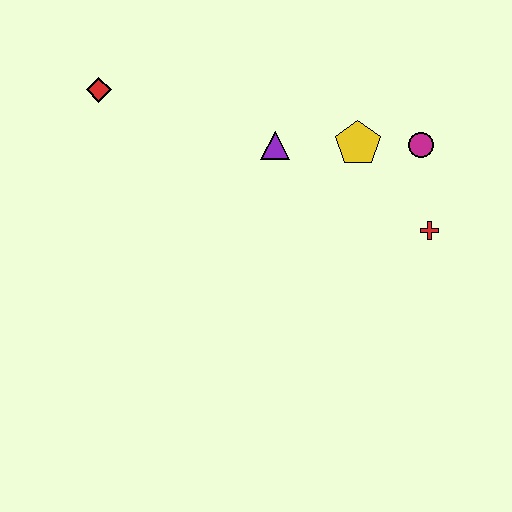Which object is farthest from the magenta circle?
The red diamond is farthest from the magenta circle.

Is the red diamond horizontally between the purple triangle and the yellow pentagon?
No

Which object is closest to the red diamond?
The purple triangle is closest to the red diamond.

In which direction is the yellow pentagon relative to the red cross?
The yellow pentagon is above the red cross.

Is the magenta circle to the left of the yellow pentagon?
No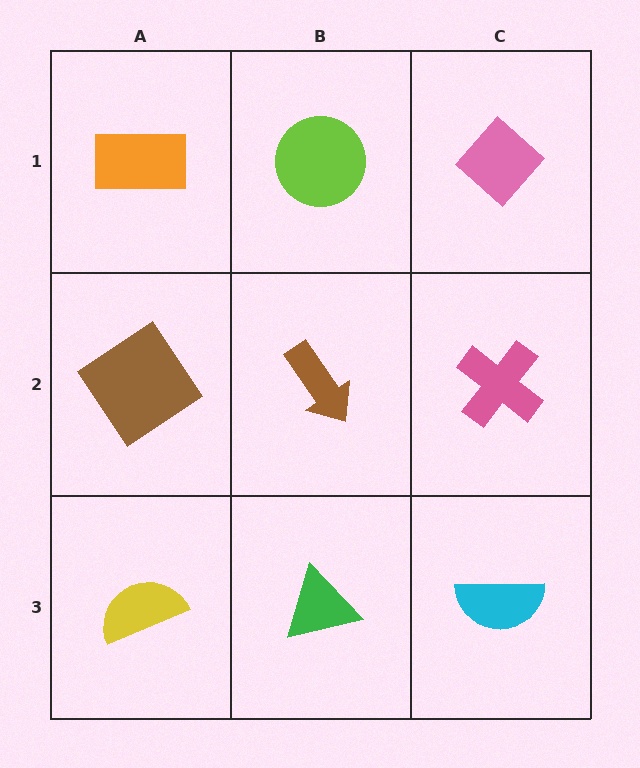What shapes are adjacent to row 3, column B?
A brown arrow (row 2, column B), a yellow semicircle (row 3, column A), a cyan semicircle (row 3, column C).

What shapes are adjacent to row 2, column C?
A pink diamond (row 1, column C), a cyan semicircle (row 3, column C), a brown arrow (row 2, column B).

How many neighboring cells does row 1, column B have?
3.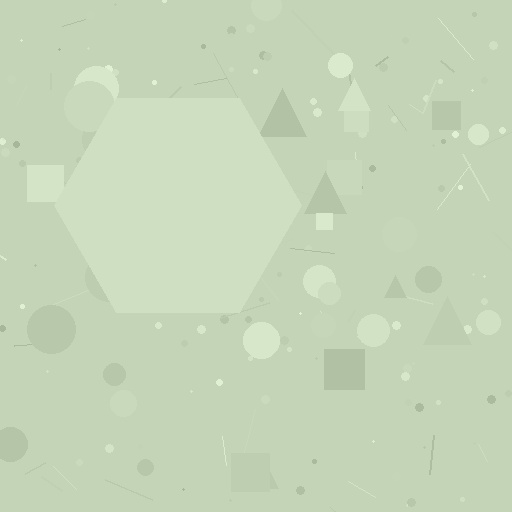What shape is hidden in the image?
A hexagon is hidden in the image.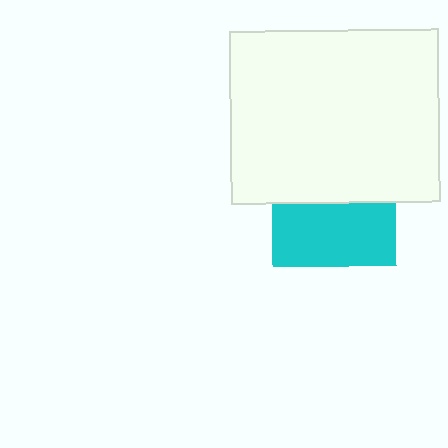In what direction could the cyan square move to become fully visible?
The cyan square could move down. That would shift it out from behind the white rectangle entirely.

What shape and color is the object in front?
The object in front is a white rectangle.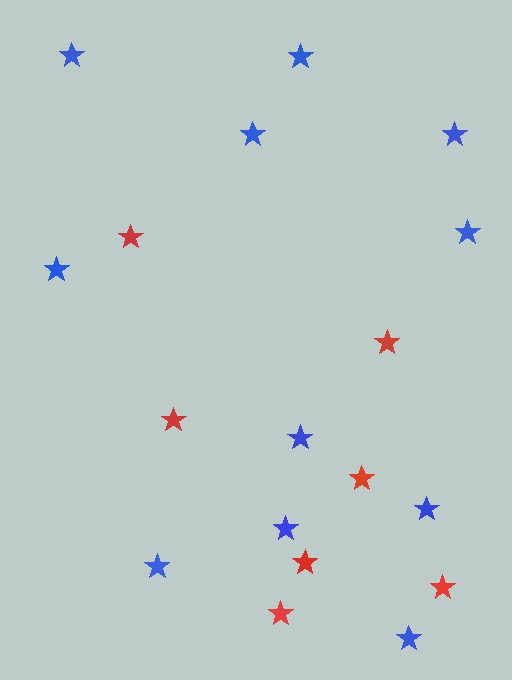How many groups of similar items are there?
There are 2 groups: one group of red stars (7) and one group of blue stars (11).